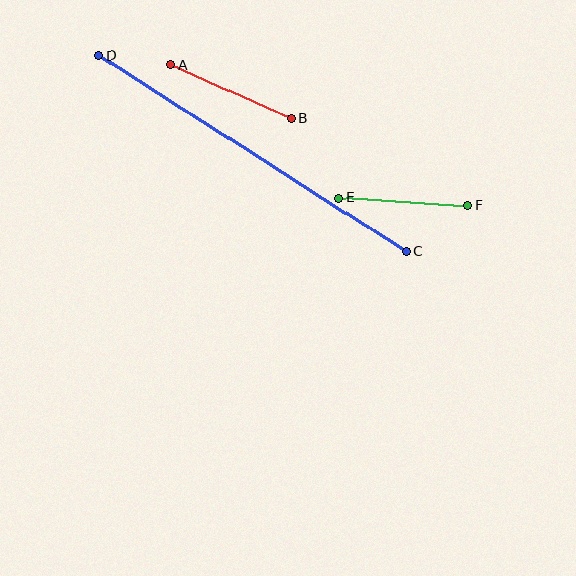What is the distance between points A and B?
The distance is approximately 132 pixels.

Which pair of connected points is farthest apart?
Points C and D are farthest apart.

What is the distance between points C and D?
The distance is approximately 364 pixels.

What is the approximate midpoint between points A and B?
The midpoint is at approximately (231, 92) pixels.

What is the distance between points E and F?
The distance is approximately 130 pixels.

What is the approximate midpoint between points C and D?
The midpoint is at approximately (252, 153) pixels.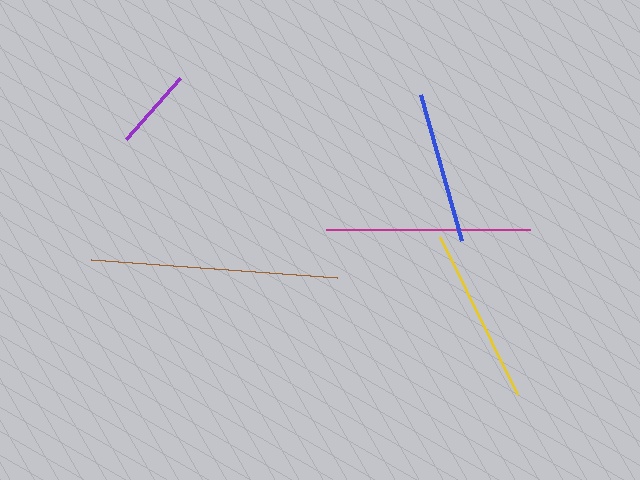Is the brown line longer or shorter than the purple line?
The brown line is longer than the purple line.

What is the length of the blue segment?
The blue segment is approximately 151 pixels long.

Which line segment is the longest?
The brown line is the longest at approximately 248 pixels.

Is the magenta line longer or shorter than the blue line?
The magenta line is longer than the blue line.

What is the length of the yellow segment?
The yellow segment is approximately 175 pixels long.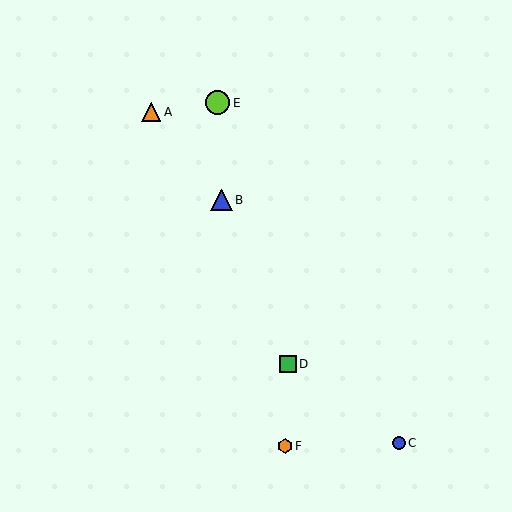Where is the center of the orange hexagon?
The center of the orange hexagon is at (285, 446).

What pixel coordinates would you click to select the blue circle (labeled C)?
Click at (399, 443) to select the blue circle C.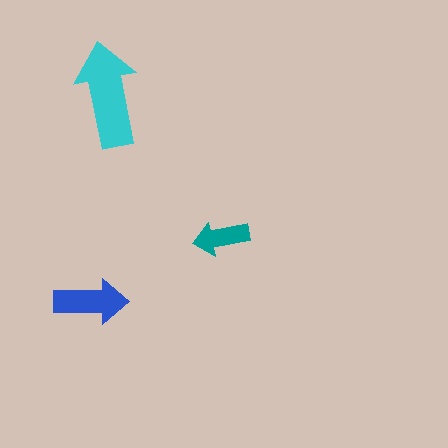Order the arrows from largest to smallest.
the cyan one, the blue one, the teal one.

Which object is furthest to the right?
The teal arrow is rightmost.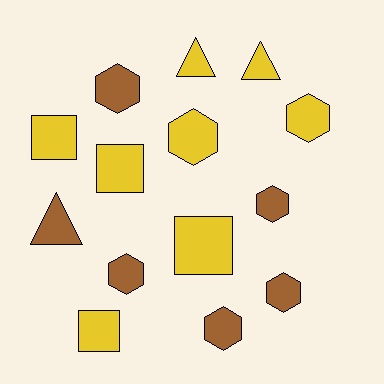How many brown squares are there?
There are no brown squares.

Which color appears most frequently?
Yellow, with 8 objects.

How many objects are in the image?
There are 14 objects.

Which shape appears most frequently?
Hexagon, with 7 objects.